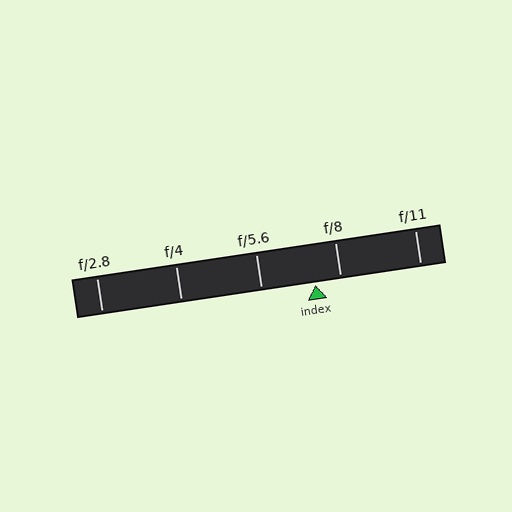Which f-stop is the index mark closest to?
The index mark is closest to f/8.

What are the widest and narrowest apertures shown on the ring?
The widest aperture shown is f/2.8 and the narrowest is f/11.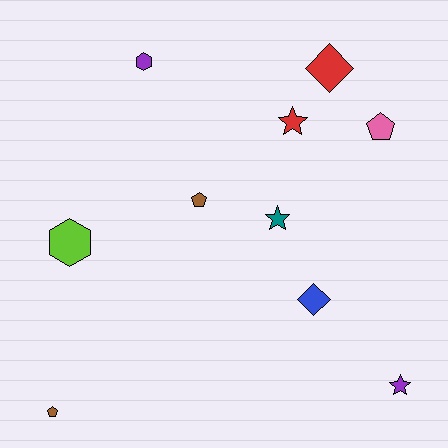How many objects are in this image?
There are 10 objects.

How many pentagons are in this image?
There are 3 pentagons.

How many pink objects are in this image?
There is 1 pink object.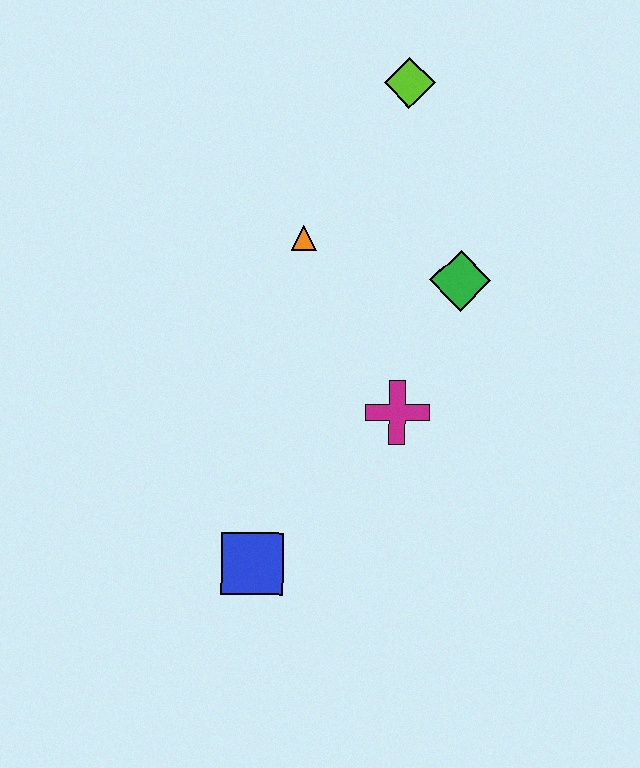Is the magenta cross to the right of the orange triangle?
Yes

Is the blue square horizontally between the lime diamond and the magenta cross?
No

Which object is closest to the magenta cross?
The green diamond is closest to the magenta cross.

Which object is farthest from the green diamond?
The blue square is farthest from the green diamond.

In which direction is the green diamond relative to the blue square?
The green diamond is above the blue square.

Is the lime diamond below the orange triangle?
No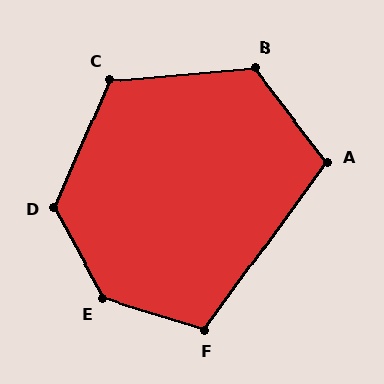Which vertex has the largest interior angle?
E, at approximately 135 degrees.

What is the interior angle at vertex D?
Approximately 128 degrees (obtuse).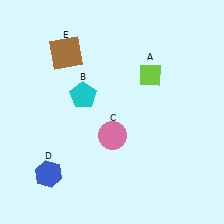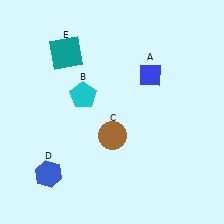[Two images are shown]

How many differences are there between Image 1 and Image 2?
There are 3 differences between the two images.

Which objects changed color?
A changed from lime to blue. C changed from pink to brown. E changed from brown to teal.